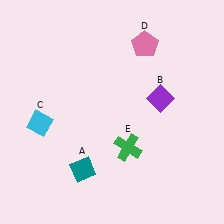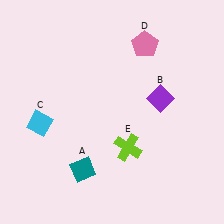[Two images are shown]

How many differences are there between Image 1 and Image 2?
There is 1 difference between the two images.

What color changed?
The cross (E) changed from green in Image 1 to lime in Image 2.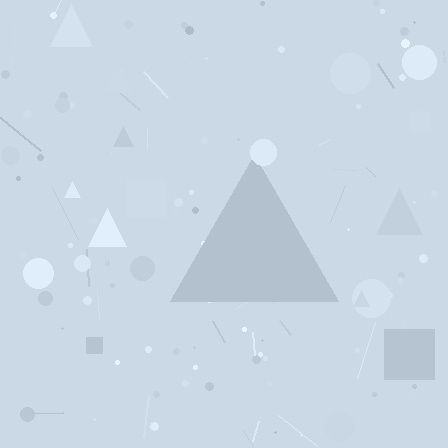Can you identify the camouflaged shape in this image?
The camouflaged shape is a triangle.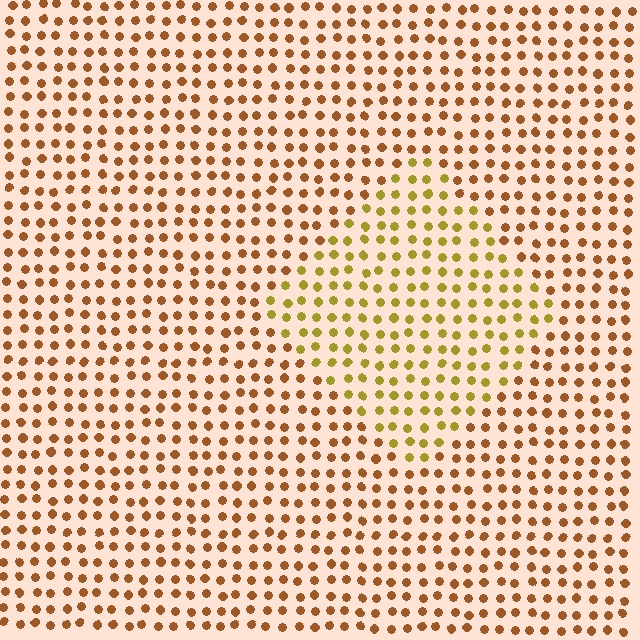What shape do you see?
I see a diamond.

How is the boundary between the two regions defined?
The boundary is defined purely by a slight shift in hue (about 34 degrees). Spacing, size, and orientation are identical on both sides.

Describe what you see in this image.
The image is filled with small brown elements in a uniform arrangement. A diamond-shaped region is visible where the elements are tinted to a slightly different hue, forming a subtle color boundary.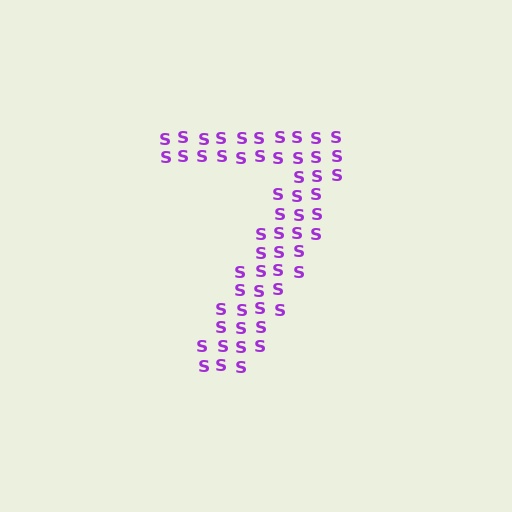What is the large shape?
The large shape is the digit 7.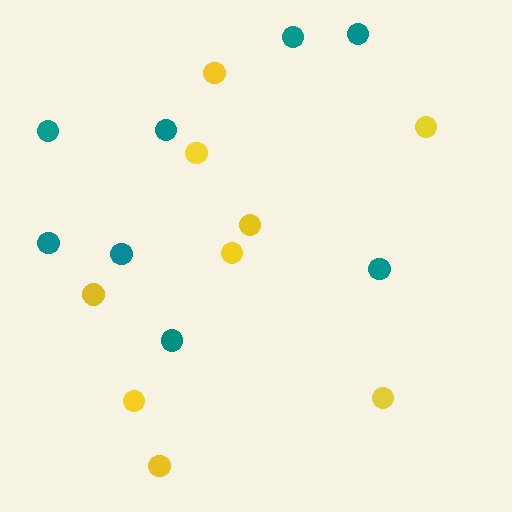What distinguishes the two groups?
There are 2 groups: one group of teal circles (8) and one group of yellow circles (9).